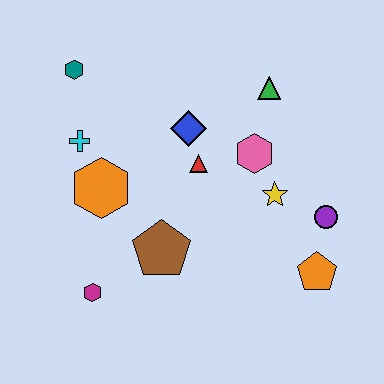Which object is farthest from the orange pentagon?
The teal hexagon is farthest from the orange pentagon.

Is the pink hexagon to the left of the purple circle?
Yes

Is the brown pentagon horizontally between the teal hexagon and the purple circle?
Yes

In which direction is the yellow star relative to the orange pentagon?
The yellow star is above the orange pentagon.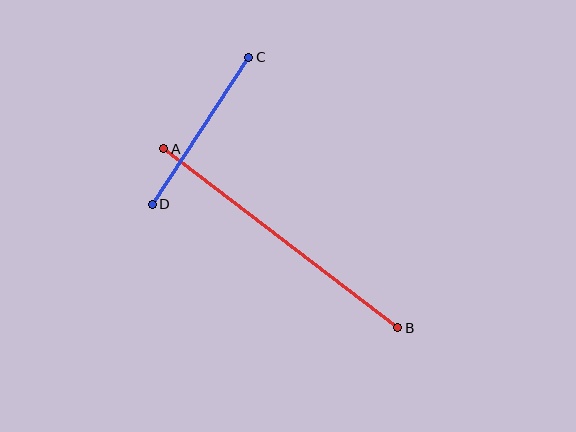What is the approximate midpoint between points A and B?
The midpoint is at approximately (281, 238) pixels.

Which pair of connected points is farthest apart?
Points A and B are farthest apart.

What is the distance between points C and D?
The distance is approximately 176 pixels.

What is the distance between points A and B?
The distance is approximately 295 pixels.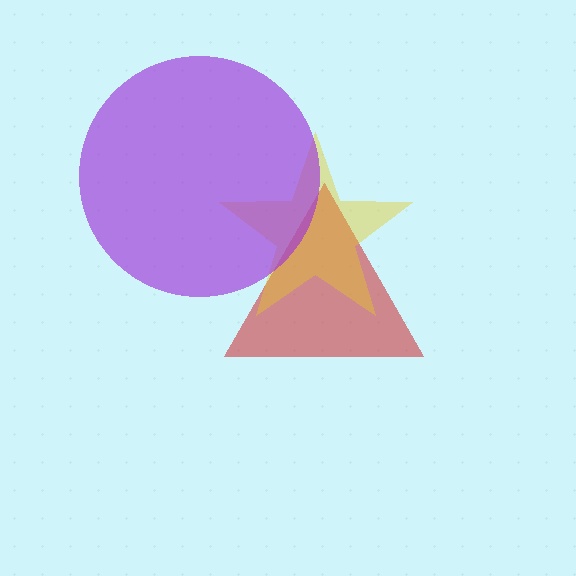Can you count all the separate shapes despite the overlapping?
Yes, there are 3 separate shapes.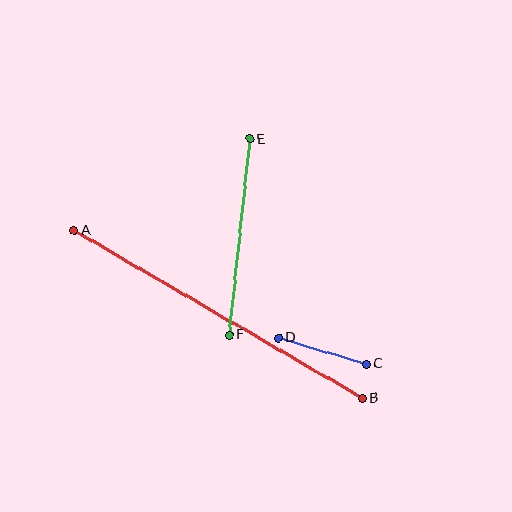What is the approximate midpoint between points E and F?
The midpoint is at approximately (239, 237) pixels.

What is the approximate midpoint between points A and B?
The midpoint is at approximately (218, 314) pixels.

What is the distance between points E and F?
The distance is approximately 197 pixels.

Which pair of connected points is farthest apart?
Points A and B are farthest apart.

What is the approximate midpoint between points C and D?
The midpoint is at approximately (322, 351) pixels.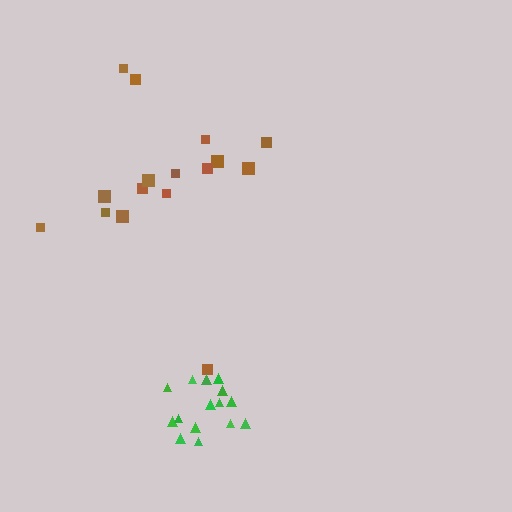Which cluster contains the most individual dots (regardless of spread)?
Brown (16).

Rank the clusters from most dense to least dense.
green, brown.